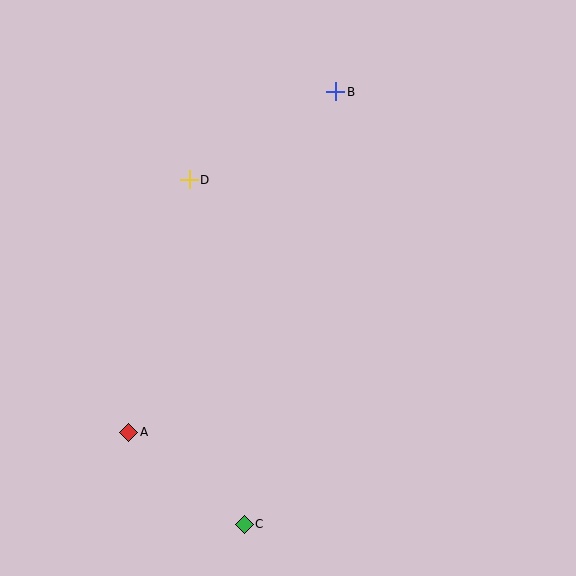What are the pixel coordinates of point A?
Point A is at (129, 432).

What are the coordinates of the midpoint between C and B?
The midpoint between C and B is at (290, 308).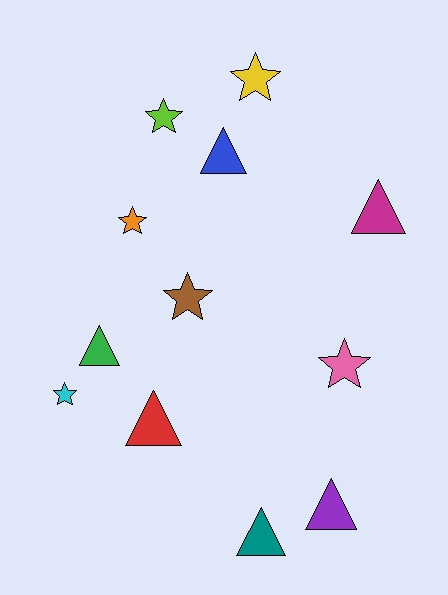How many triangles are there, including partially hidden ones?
There are 6 triangles.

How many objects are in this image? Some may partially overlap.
There are 12 objects.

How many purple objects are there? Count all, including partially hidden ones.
There is 1 purple object.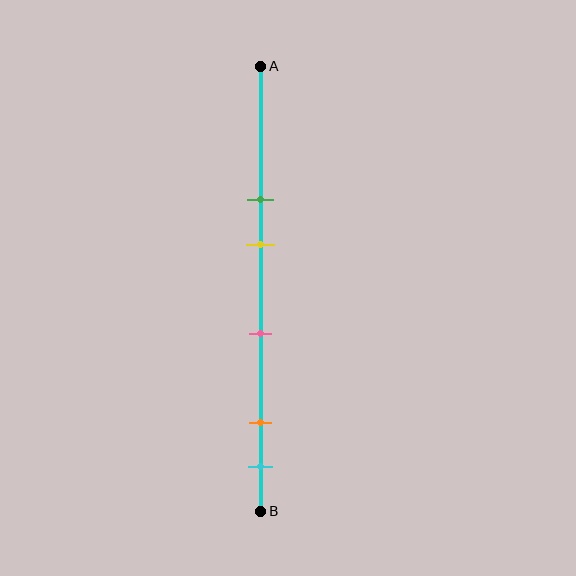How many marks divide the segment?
There are 5 marks dividing the segment.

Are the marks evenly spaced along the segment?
No, the marks are not evenly spaced.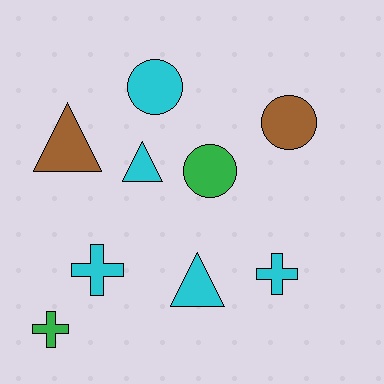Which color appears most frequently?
Cyan, with 5 objects.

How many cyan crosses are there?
There are 2 cyan crosses.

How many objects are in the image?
There are 9 objects.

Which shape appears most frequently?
Cross, with 3 objects.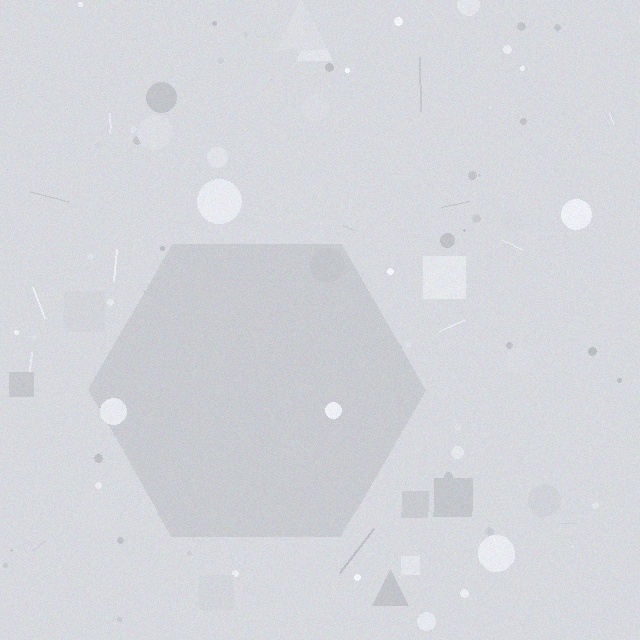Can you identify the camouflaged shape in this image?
The camouflaged shape is a hexagon.